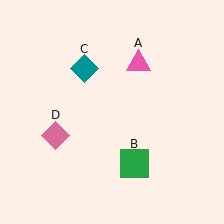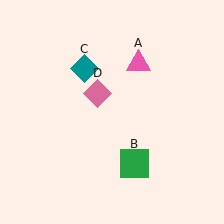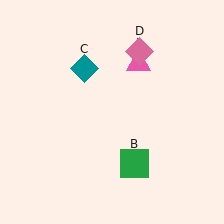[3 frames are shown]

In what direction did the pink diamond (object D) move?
The pink diamond (object D) moved up and to the right.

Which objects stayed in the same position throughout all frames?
Pink triangle (object A) and green square (object B) and teal diamond (object C) remained stationary.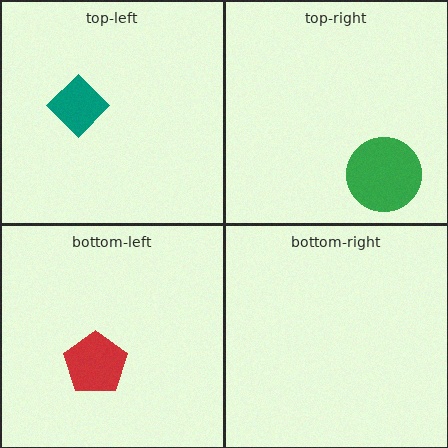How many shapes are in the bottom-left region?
1.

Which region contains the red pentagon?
The bottom-left region.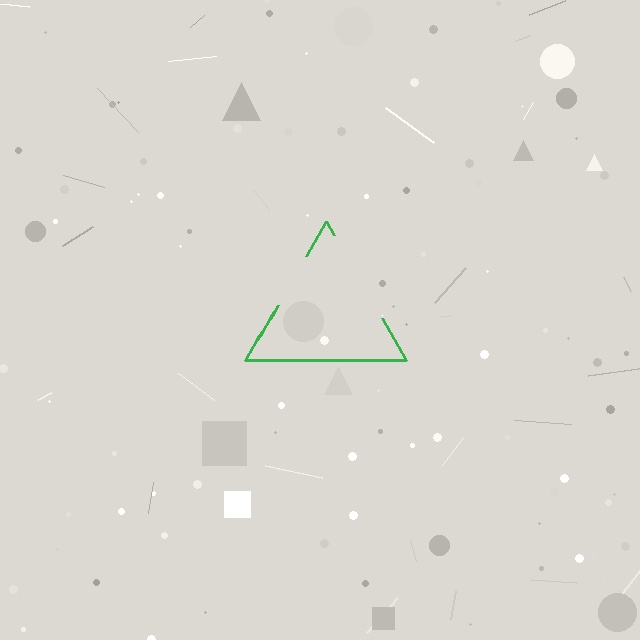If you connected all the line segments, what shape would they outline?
They would outline a triangle.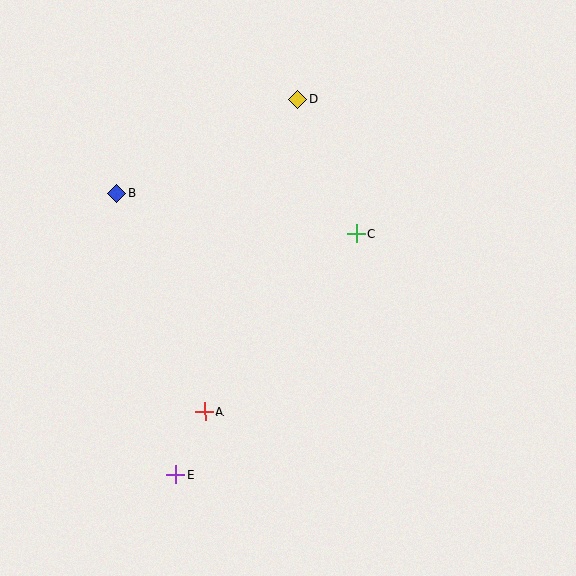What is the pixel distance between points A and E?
The distance between A and E is 69 pixels.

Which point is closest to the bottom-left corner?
Point E is closest to the bottom-left corner.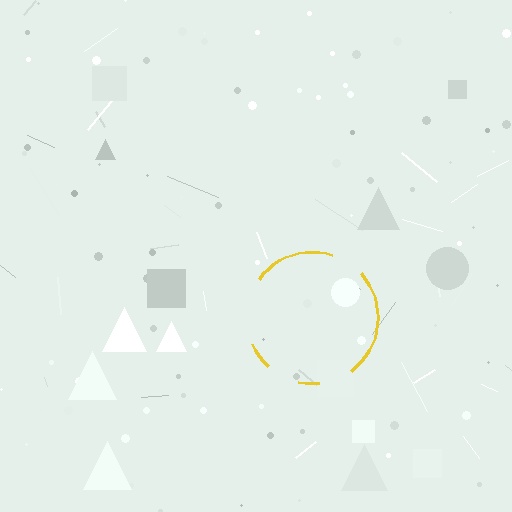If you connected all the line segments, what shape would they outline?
They would outline a circle.